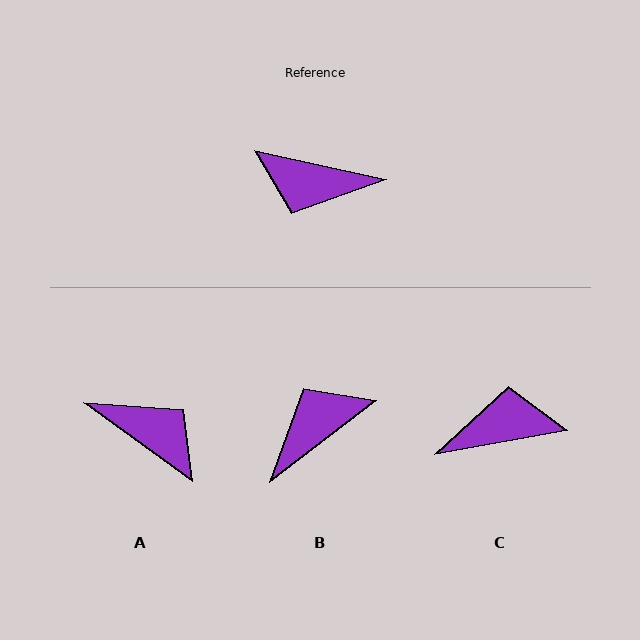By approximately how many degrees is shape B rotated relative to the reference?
Approximately 130 degrees clockwise.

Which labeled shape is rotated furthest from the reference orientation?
C, about 157 degrees away.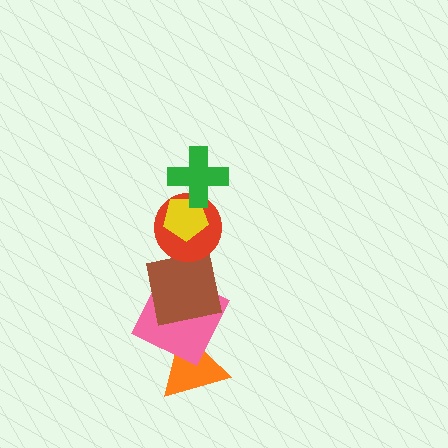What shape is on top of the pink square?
The brown square is on top of the pink square.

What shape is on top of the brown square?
The red circle is on top of the brown square.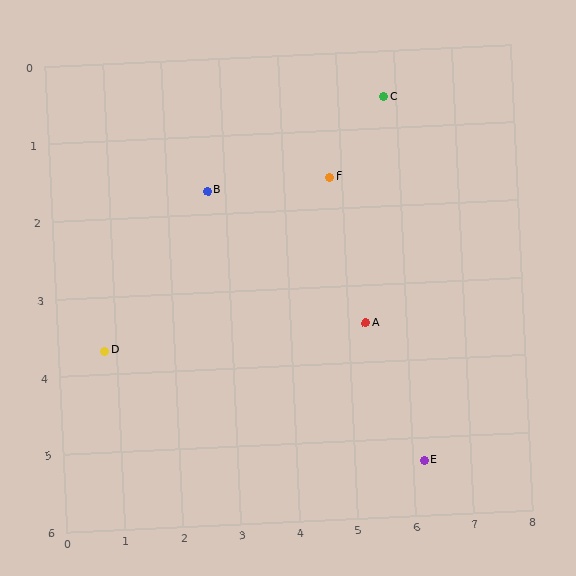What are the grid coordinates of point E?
Point E is at approximately (6.2, 5.3).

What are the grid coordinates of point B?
Point B is at approximately (2.7, 1.7).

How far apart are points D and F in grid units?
Points D and F are about 4.5 grid units apart.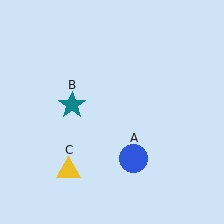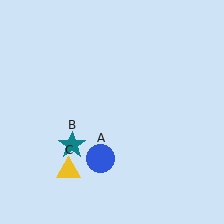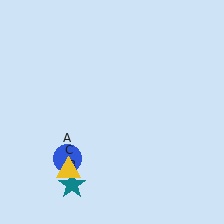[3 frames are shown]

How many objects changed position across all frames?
2 objects changed position: blue circle (object A), teal star (object B).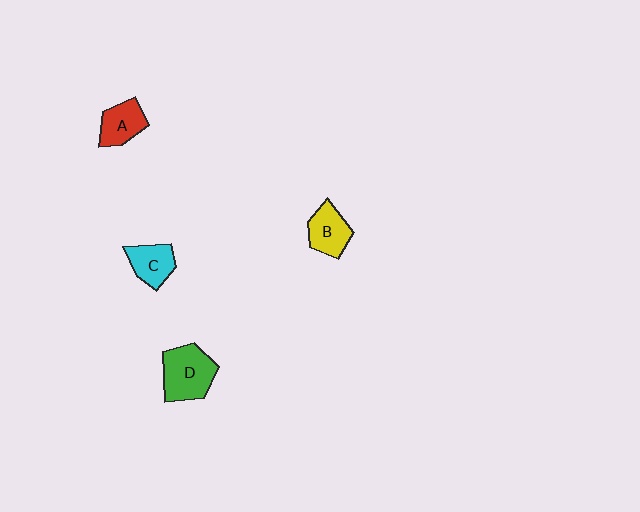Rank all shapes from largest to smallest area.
From largest to smallest: D (green), B (yellow), A (red), C (cyan).